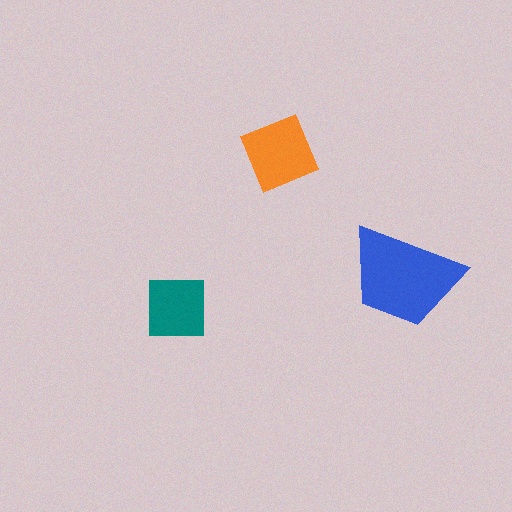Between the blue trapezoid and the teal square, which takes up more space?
The blue trapezoid.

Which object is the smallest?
The teal square.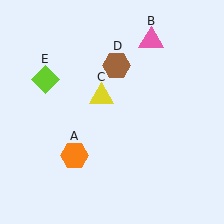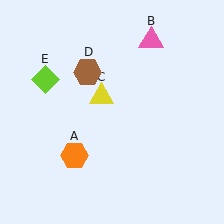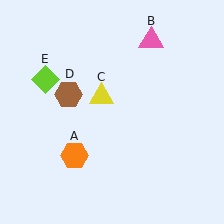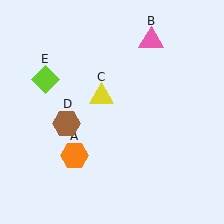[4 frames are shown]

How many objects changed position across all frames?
1 object changed position: brown hexagon (object D).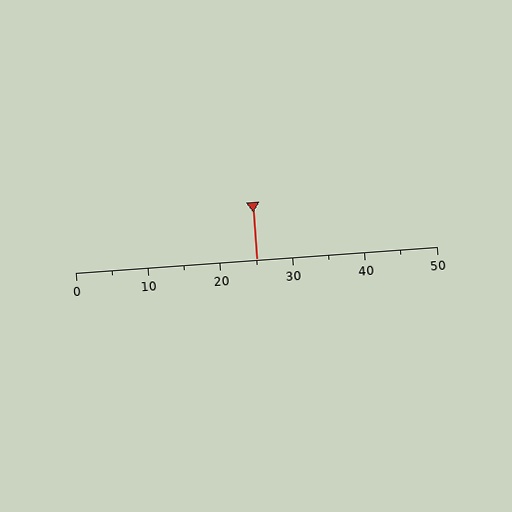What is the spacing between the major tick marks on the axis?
The major ticks are spaced 10 apart.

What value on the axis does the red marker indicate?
The marker indicates approximately 25.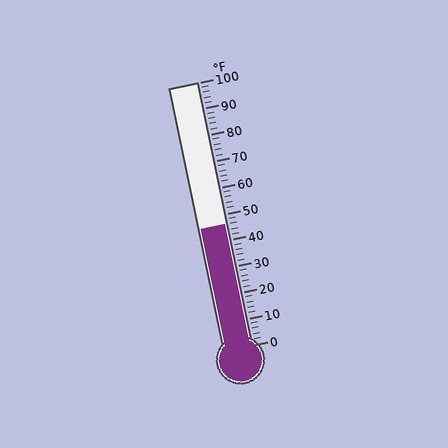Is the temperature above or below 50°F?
The temperature is below 50°F.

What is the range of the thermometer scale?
The thermometer scale ranges from 0°F to 100°F.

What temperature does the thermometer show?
The thermometer shows approximately 46°F.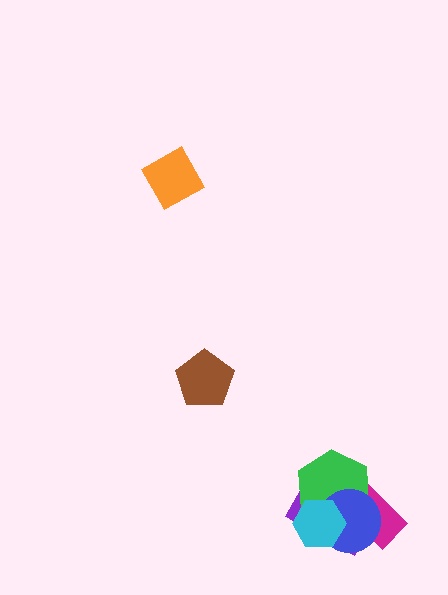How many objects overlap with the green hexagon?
4 objects overlap with the green hexagon.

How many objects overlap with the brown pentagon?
0 objects overlap with the brown pentagon.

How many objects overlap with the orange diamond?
0 objects overlap with the orange diamond.